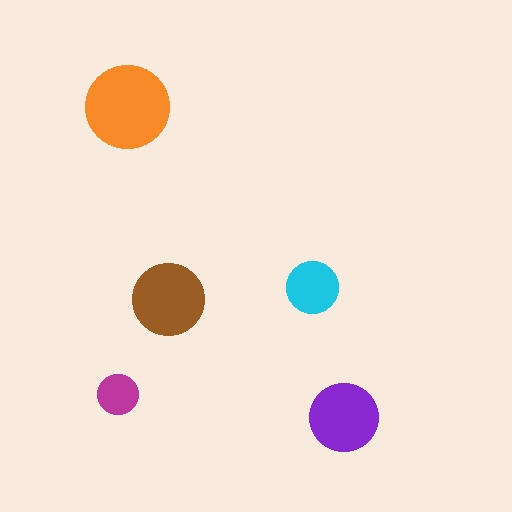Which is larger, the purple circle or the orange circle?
The orange one.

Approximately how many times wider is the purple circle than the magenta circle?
About 1.5 times wider.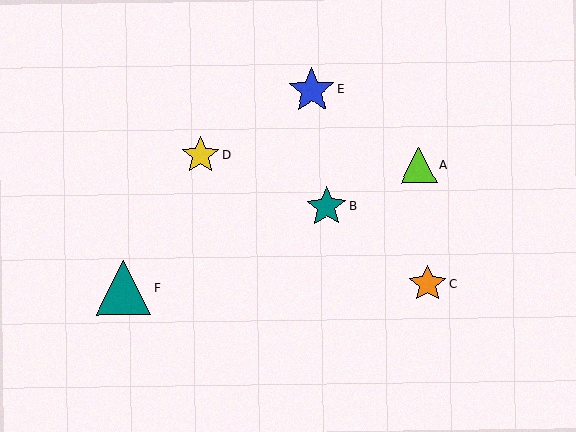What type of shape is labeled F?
Shape F is a teal triangle.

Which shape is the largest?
The teal triangle (labeled F) is the largest.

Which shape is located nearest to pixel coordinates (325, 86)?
The blue star (labeled E) at (312, 90) is nearest to that location.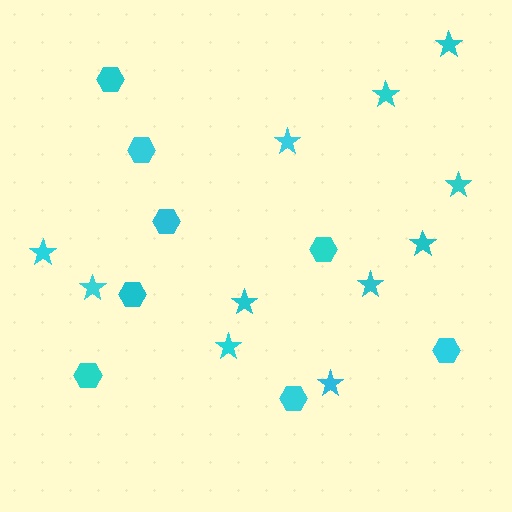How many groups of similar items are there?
There are 2 groups: one group of stars (11) and one group of hexagons (8).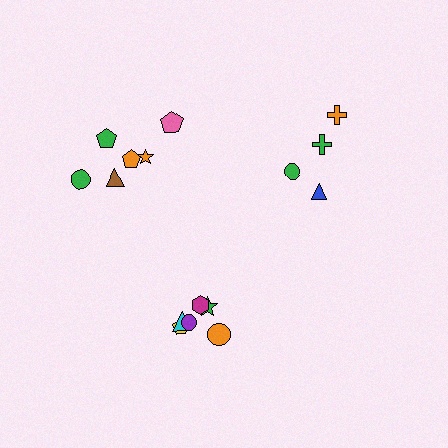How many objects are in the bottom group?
There are 6 objects.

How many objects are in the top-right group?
There are 4 objects.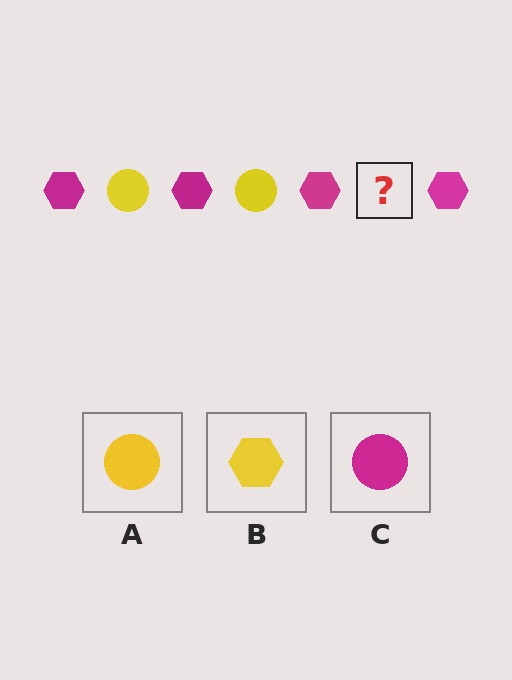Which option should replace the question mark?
Option A.